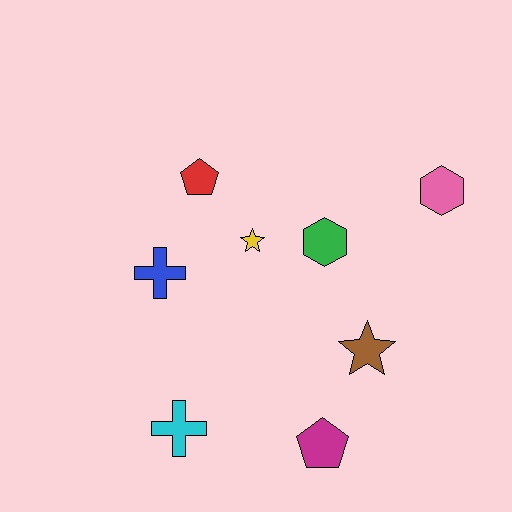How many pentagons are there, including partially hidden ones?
There are 2 pentagons.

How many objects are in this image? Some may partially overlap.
There are 8 objects.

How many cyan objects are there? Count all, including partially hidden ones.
There is 1 cyan object.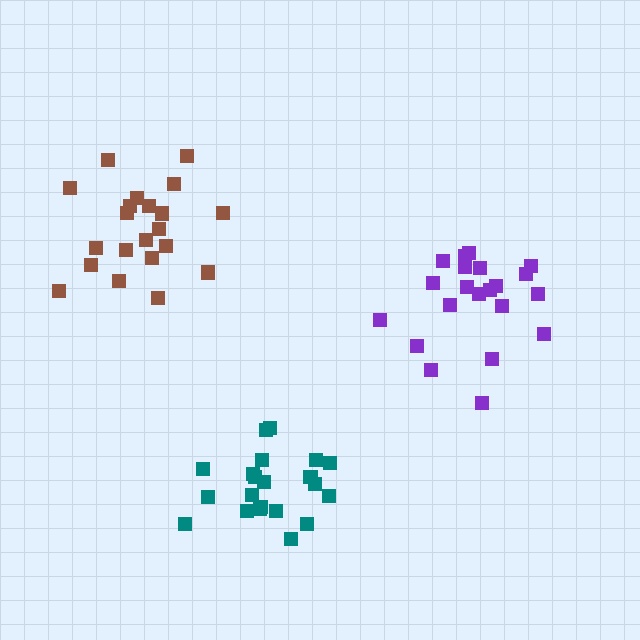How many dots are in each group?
Group 1: 21 dots, Group 2: 21 dots, Group 3: 21 dots (63 total).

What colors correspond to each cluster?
The clusters are colored: teal, purple, brown.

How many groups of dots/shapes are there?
There are 3 groups.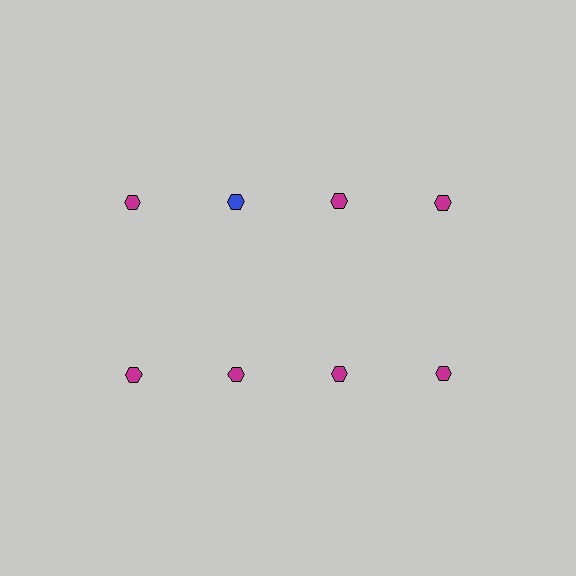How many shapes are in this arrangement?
There are 8 shapes arranged in a grid pattern.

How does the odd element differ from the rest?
It has a different color: blue instead of magenta.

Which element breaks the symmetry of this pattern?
The blue hexagon in the top row, second from left column breaks the symmetry. All other shapes are magenta hexagons.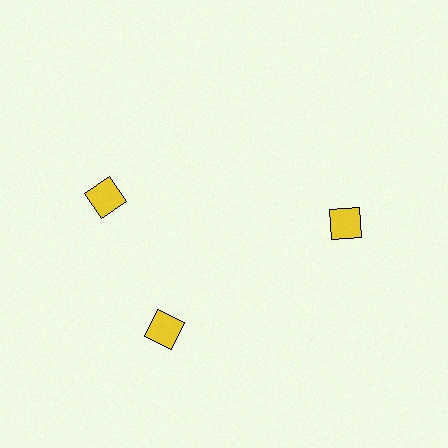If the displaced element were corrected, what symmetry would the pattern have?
It would have 3-fold rotational symmetry — the pattern would map onto itself every 120 degrees.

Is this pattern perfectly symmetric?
No. The 3 yellow diamonds are arranged in a ring, but one element near the 11 o'clock position is rotated out of alignment along the ring, breaking the 3-fold rotational symmetry.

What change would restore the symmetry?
The symmetry would be restored by rotating it back into even spacing with its neighbors so that all 3 diamonds sit at equal angles and equal distance from the center.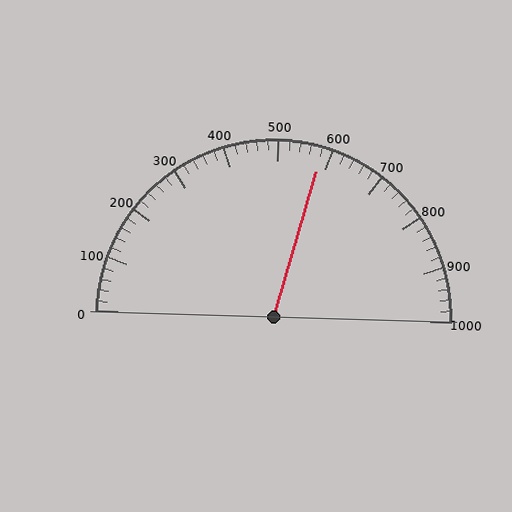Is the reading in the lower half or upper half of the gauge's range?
The reading is in the upper half of the range (0 to 1000).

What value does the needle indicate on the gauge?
The needle indicates approximately 580.